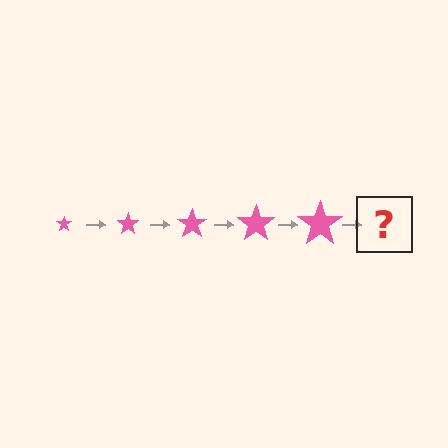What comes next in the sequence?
The next element should be a pink star, larger than the previous one.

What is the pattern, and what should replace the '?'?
The pattern is that the star gets progressively larger each step. The '?' should be a pink star, larger than the previous one.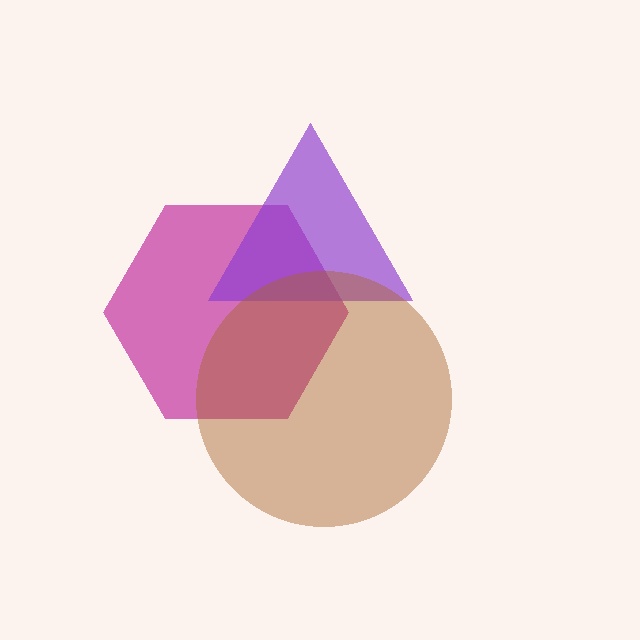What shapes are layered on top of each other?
The layered shapes are: a magenta hexagon, a purple triangle, a brown circle.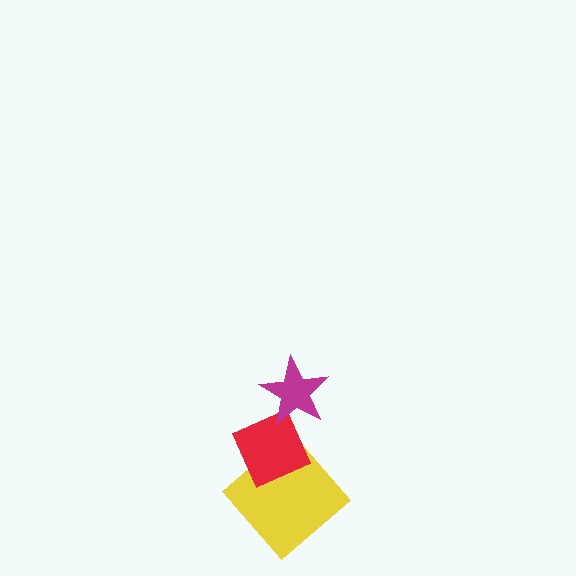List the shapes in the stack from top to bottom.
From top to bottom: the magenta star, the red diamond, the yellow diamond.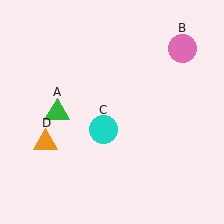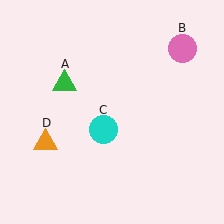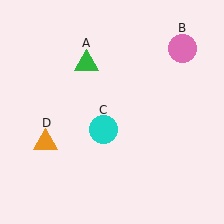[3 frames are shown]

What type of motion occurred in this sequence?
The green triangle (object A) rotated clockwise around the center of the scene.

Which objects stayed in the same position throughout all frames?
Pink circle (object B) and cyan circle (object C) and orange triangle (object D) remained stationary.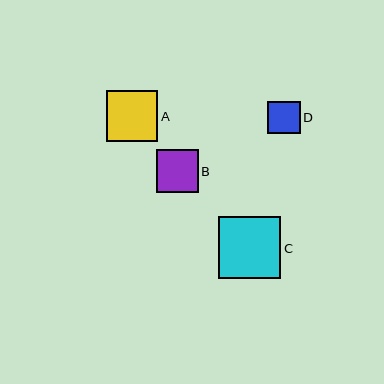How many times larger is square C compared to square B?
Square C is approximately 1.5 times the size of square B.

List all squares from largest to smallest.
From largest to smallest: C, A, B, D.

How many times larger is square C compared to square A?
Square C is approximately 1.2 times the size of square A.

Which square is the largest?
Square C is the largest with a size of approximately 62 pixels.